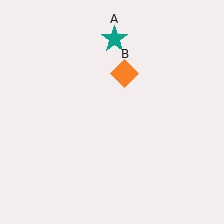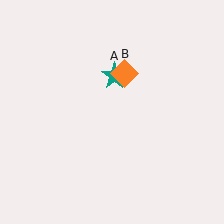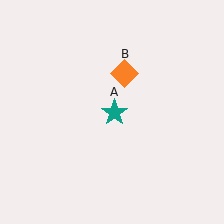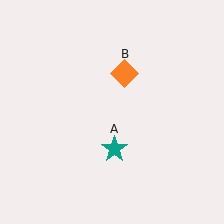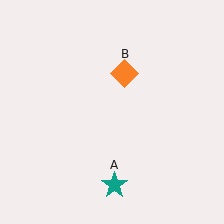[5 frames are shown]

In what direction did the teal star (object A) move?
The teal star (object A) moved down.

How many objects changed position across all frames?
1 object changed position: teal star (object A).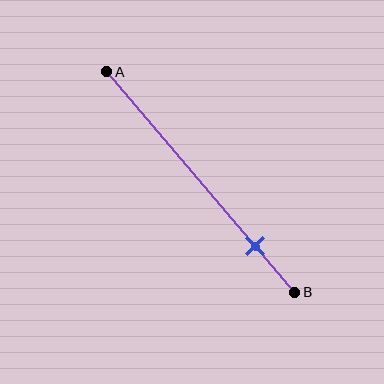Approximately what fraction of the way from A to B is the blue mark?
The blue mark is approximately 80% of the way from A to B.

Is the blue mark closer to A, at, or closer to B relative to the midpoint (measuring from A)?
The blue mark is closer to point B than the midpoint of segment AB.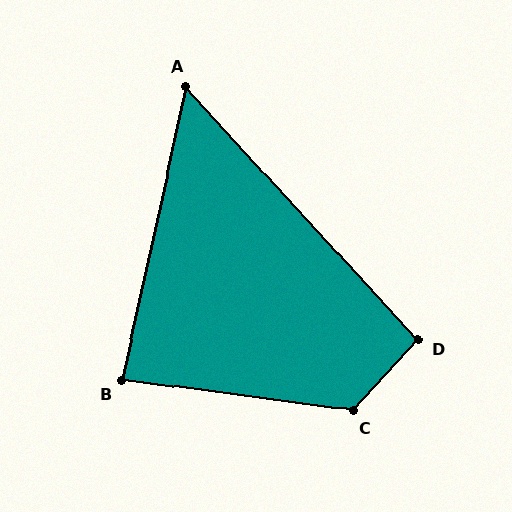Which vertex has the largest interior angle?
C, at approximately 125 degrees.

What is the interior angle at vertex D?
Approximately 95 degrees (approximately right).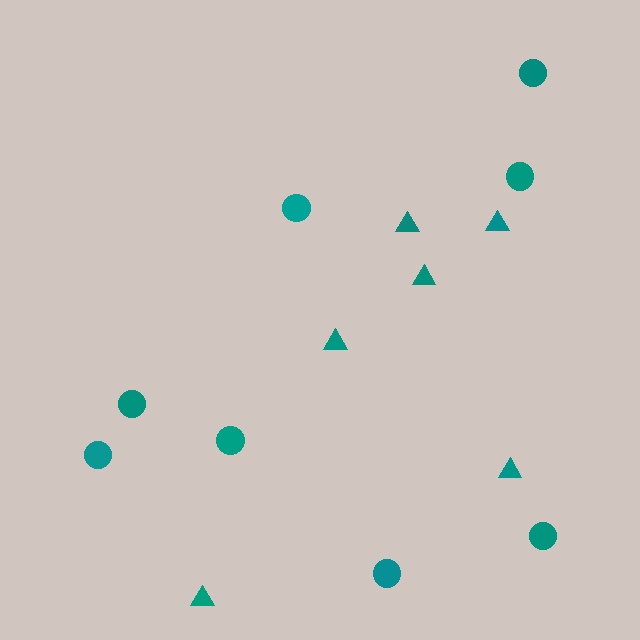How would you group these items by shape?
There are 2 groups: one group of circles (8) and one group of triangles (6).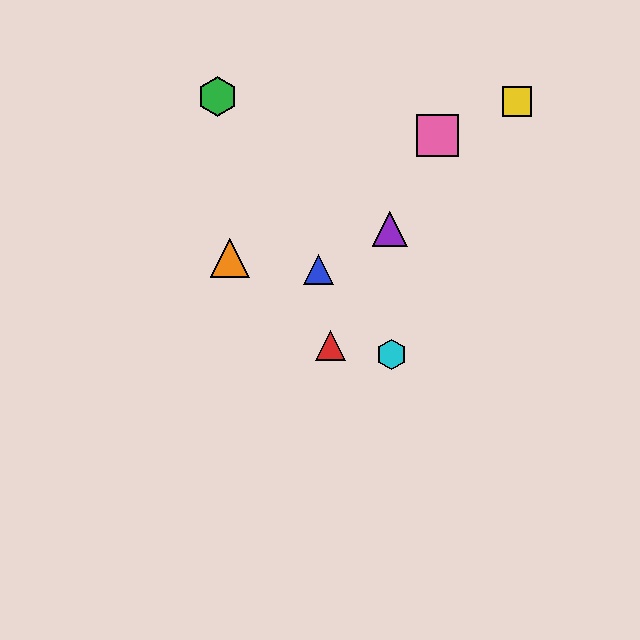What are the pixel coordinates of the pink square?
The pink square is at (438, 135).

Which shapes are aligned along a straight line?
The red triangle, the purple triangle, the pink square are aligned along a straight line.